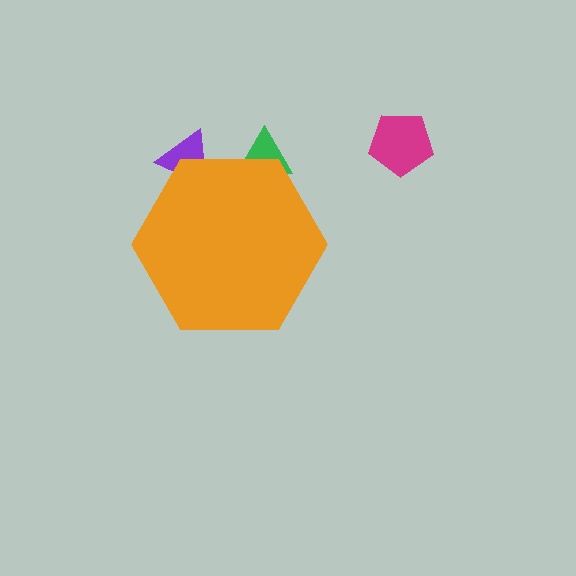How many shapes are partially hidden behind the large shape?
2 shapes are partially hidden.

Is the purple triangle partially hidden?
Yes, the purple triangle is partially hidden behind the orange hexagon.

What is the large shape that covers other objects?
An orange hexagon.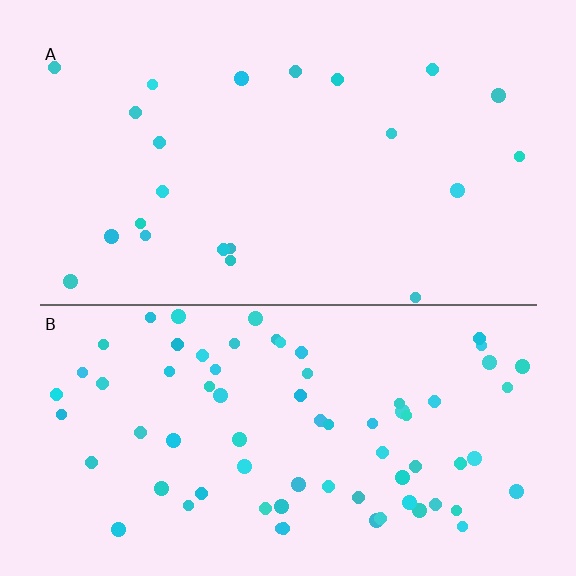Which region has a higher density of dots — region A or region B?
B (the bottom).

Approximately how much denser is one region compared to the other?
Approximately 3.3× — region B over region A.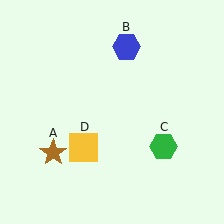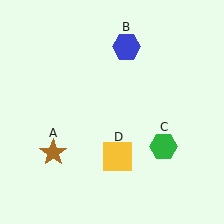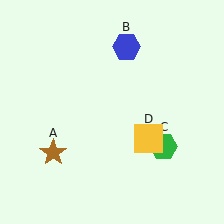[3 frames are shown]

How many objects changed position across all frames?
1 object changed position: yellow square (object D).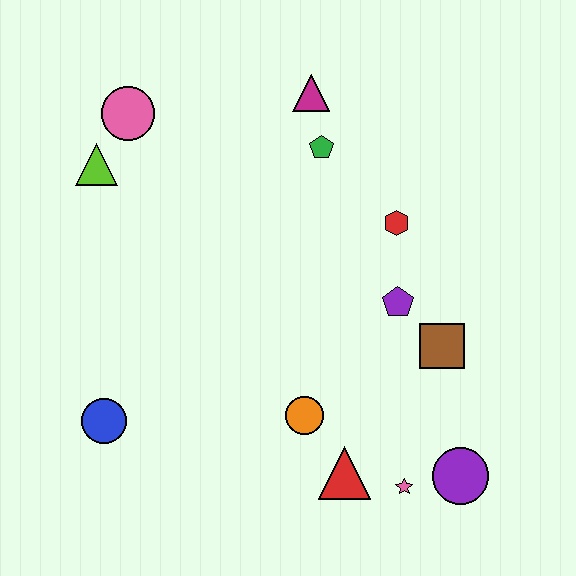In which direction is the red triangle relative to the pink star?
The red triangle is to the left of the pink star.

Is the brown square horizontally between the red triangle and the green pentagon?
No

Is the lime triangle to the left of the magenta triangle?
Yes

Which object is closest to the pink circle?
The lime triangle is closest to the pink circle.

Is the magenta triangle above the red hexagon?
Yes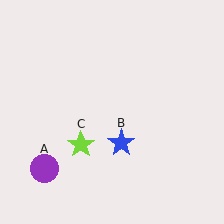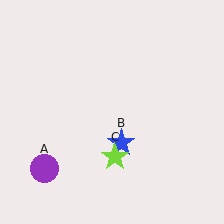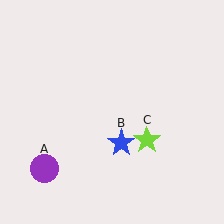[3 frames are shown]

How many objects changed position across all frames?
1 object changed position: lime star (object C).